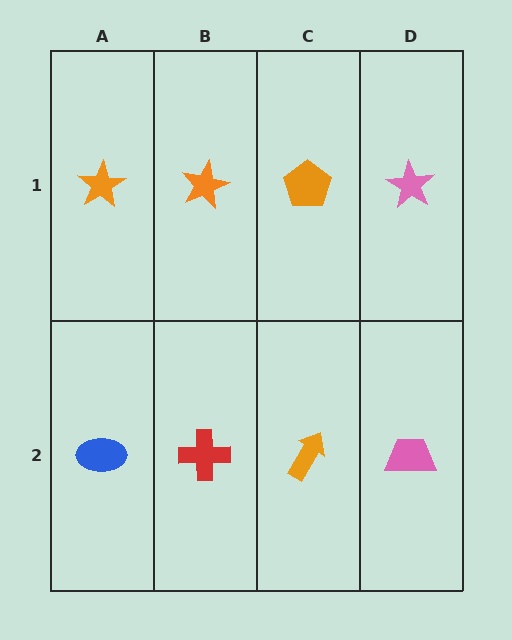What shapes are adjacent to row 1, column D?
A pink trapezoid (row 2, column D), an orange pentagon (row 1, column C).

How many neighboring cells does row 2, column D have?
2.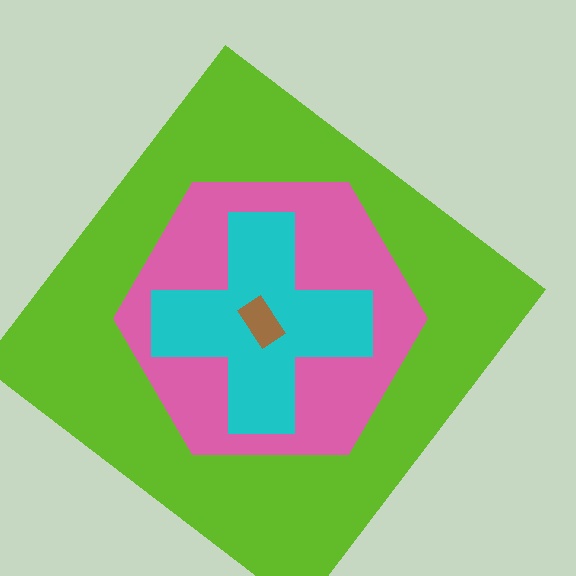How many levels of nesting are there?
4.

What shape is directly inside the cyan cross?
The brown rectangle.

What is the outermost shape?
The lime diamond.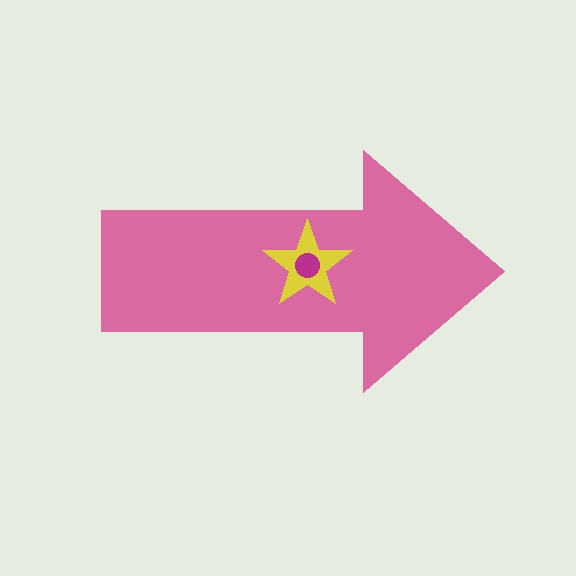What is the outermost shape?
The pink arrow.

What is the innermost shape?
The magenta circle.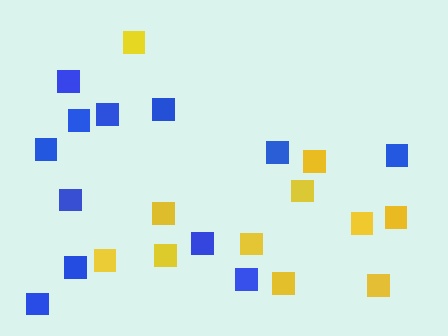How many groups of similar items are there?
There are 2 groups: one group of yellow squares (11) and one group of blue squares (12).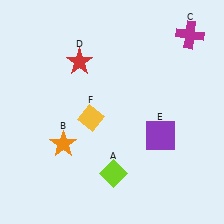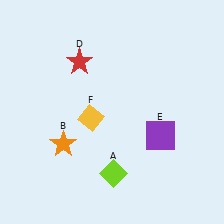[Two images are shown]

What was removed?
The magenta cross (C) was removed in Image 2.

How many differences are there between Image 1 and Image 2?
There is 1 difference between the two images.